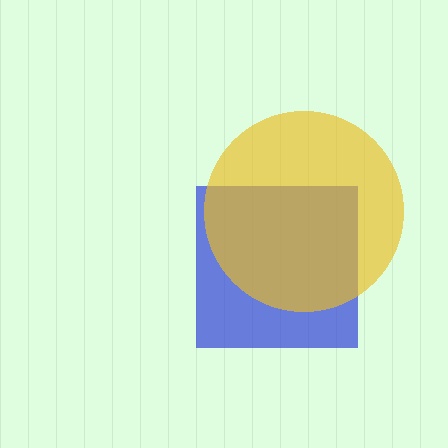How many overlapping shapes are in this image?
There are 2 overlapping shapes in the image.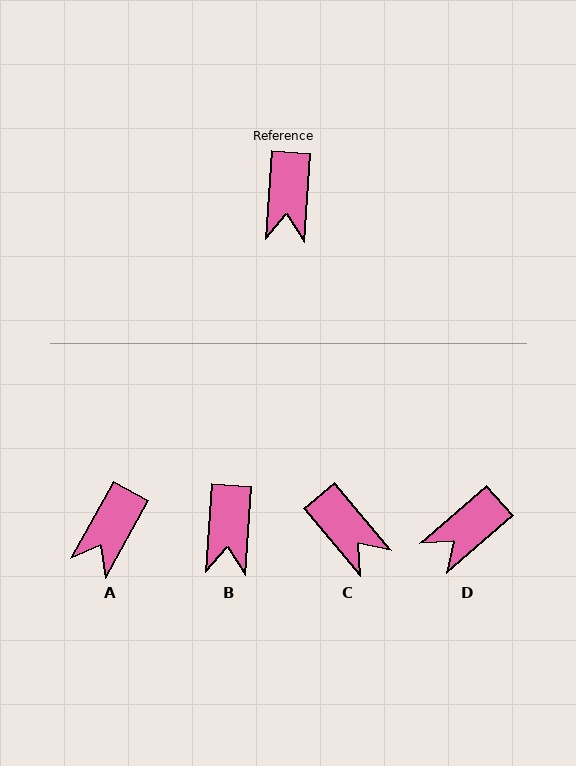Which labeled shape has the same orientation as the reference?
B.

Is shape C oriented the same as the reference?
No, it is off by about 43 degrees.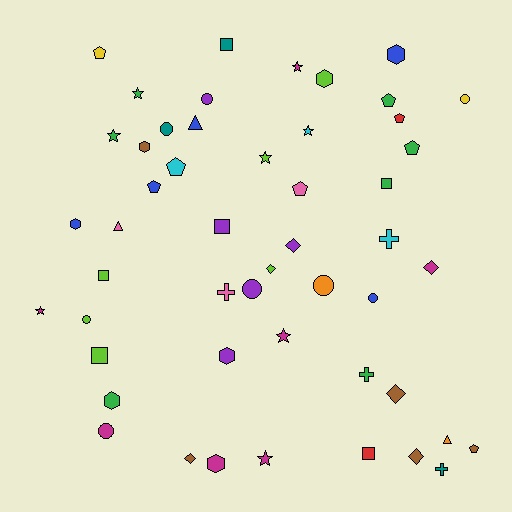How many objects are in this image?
There are 50 objects.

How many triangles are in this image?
There are 3 triangles.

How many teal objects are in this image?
There are 3 teal objects.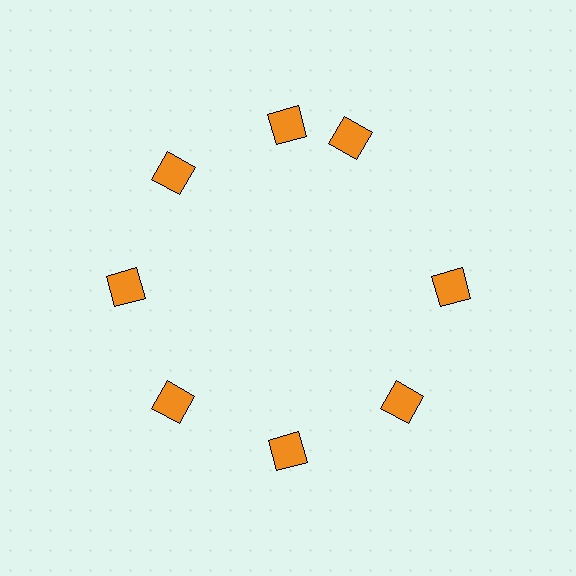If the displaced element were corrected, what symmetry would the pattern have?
It would have 8-fold rotational symmetry — the pattern would map onto itself every 45 degrees.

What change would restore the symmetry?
The symmetry would be restored by rotating it back into even spacing with its neighbors so that all 8 diamonds sit at equal angles and equal distance from the center.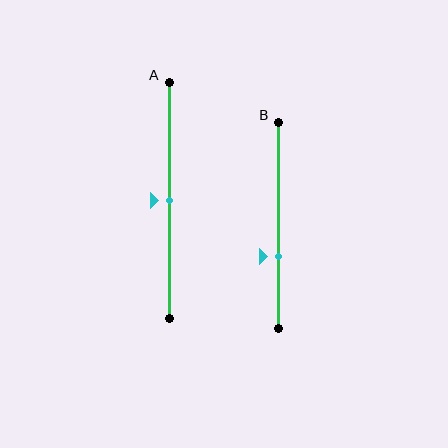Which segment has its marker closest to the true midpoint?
Segment A has its marker closest to the true midpoint.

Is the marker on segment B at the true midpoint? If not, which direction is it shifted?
No, the marker on segment B is shifted downward by about 15% of the segment length.